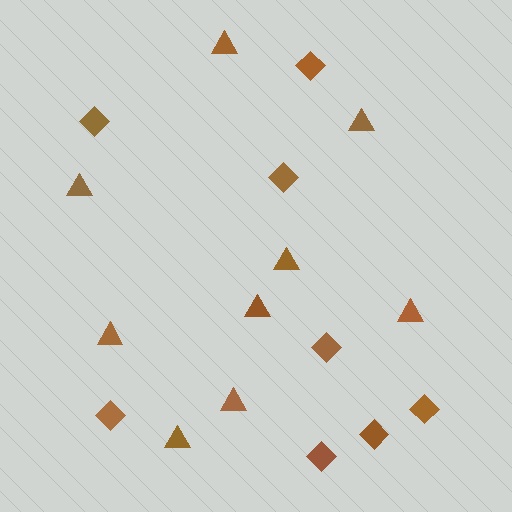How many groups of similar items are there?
There are 2 groups: one group of triangles (9) and one group of diamonds (8).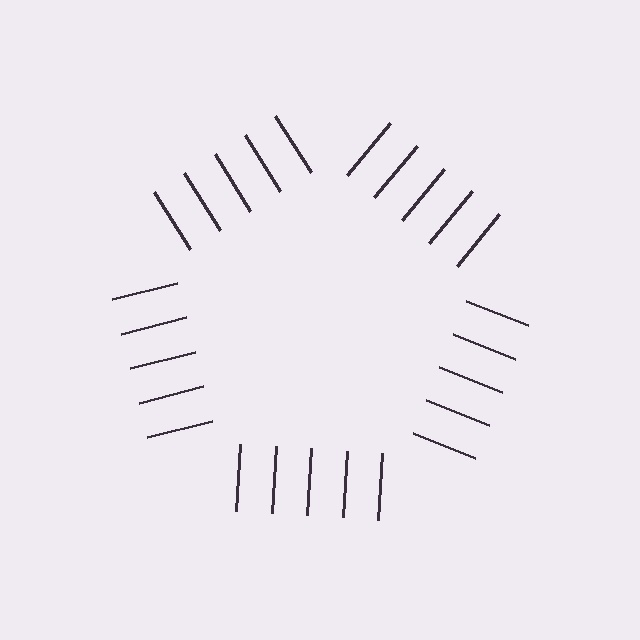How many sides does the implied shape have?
5 sides — the line-ends trace a pentagon.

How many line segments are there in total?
25 — 5 along each of the 5 edges.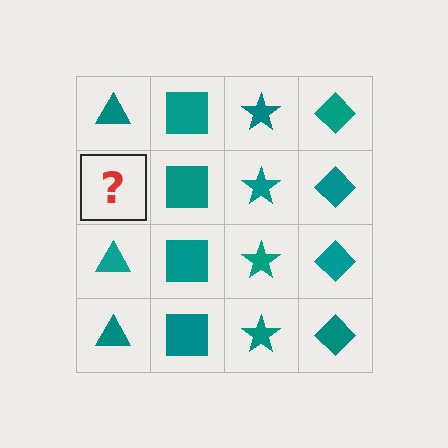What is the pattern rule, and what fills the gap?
The rule is that each column has a consistent shape. The gap should be filled with a teal triangle.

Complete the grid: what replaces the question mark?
The question mark should be replaced with a teal triangle.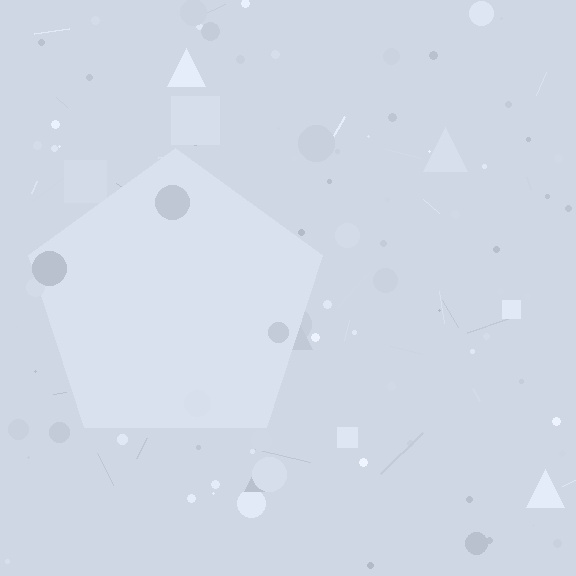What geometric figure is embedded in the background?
A pentagon is embedded in the background.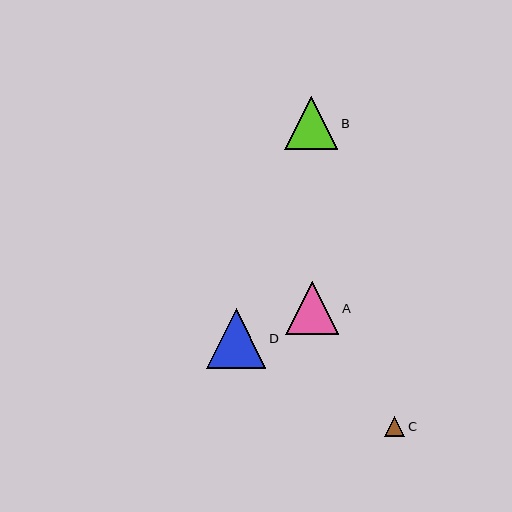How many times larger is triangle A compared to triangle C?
Triangle A is approximately 2.6 times the size of triangle C.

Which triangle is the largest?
Triangle D is the largest with a size of approximately 60 pixels.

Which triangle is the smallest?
Triangle C is the smallest with a size of approximately 20 pixels.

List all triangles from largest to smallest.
From largest to smallest: D, A, B, C.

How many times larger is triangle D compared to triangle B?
Triangle D is approximately 1.1 times the size of triangle B.